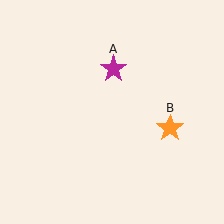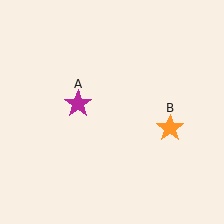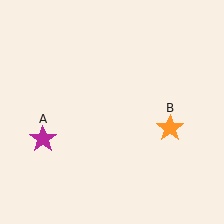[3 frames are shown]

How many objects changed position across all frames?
1 object changed position: magenta star (object A).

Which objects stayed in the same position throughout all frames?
Orange star (object B) remained stationary.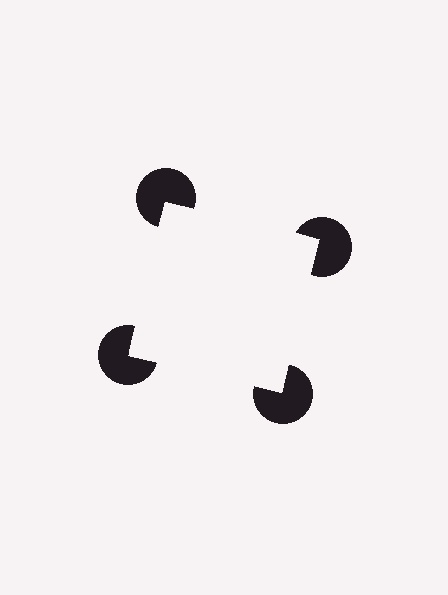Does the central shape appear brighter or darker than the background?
It typically appears slightly brighter than the background, even though no actual brightness change is drawn.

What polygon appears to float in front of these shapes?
An illusory square — its edges are inferred from the aligned wedge cuts in the pac-man discs, not physically drawn.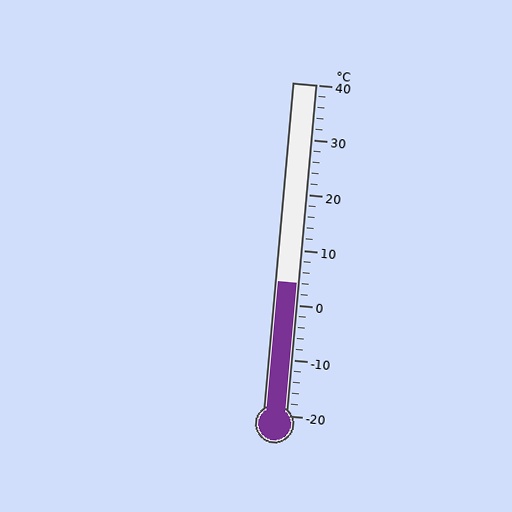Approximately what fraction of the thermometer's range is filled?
The thermometer is filled to approximately 40% of its range.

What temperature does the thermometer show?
The thermometer shows approximately 4°C.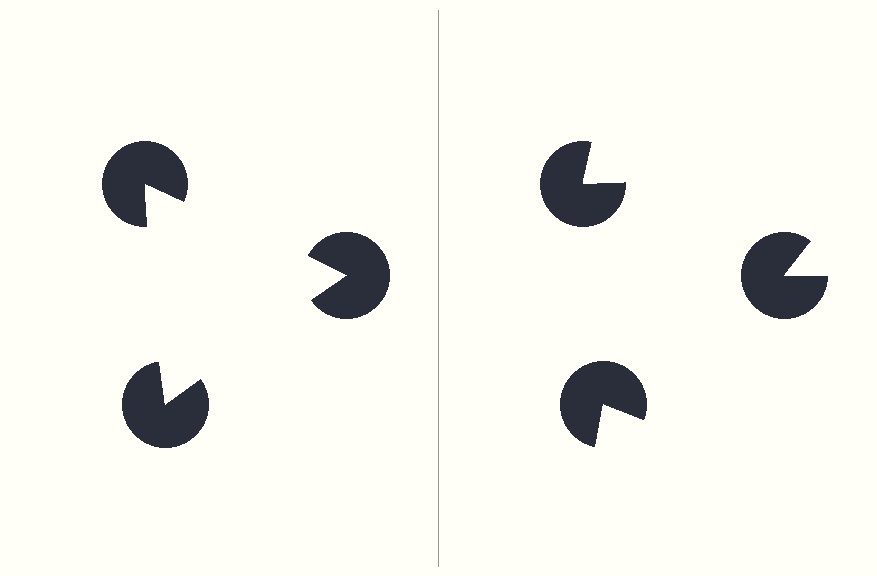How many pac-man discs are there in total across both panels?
6 — 3 on each side.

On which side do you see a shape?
An illusory triangle appears on the left side. On the right side the wedge cuts are rotated, so no coherent shape forms.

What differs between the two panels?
The pac-man discs are positioned identically on both sides; only the wedge orientations differ. On the left they align to a triangle; on the right they are misaligned.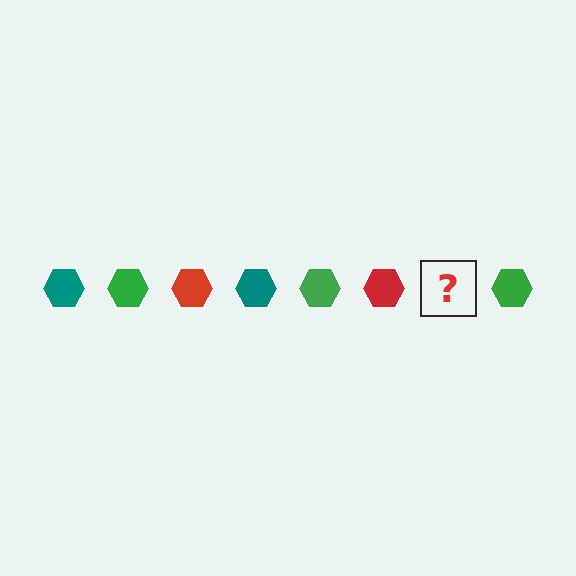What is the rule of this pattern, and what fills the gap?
The rule is that the pattern cycles through teal, green, red hexagons. The gap should be filled with a teal hexagon.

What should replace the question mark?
The question mark should be replaced with a teal hexagon.